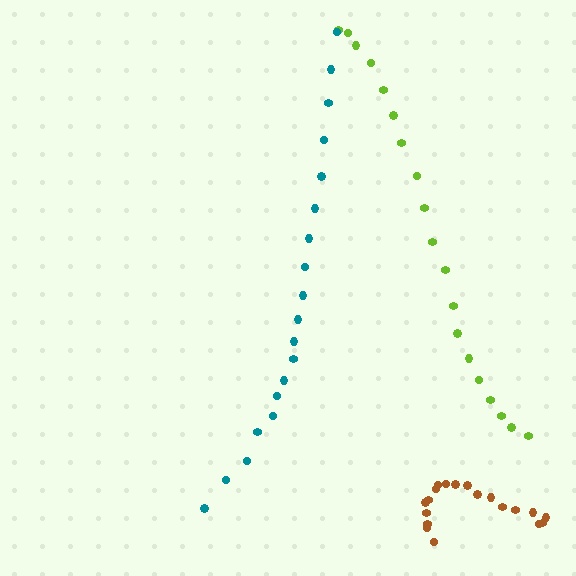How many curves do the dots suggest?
There are 3 distinct paths.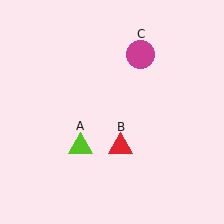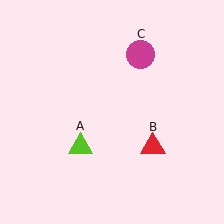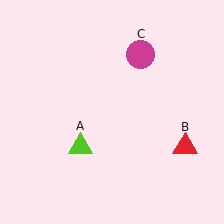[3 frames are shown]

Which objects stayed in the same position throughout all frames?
Lime triangle (object A) and magenta circle (object C) remained stationary.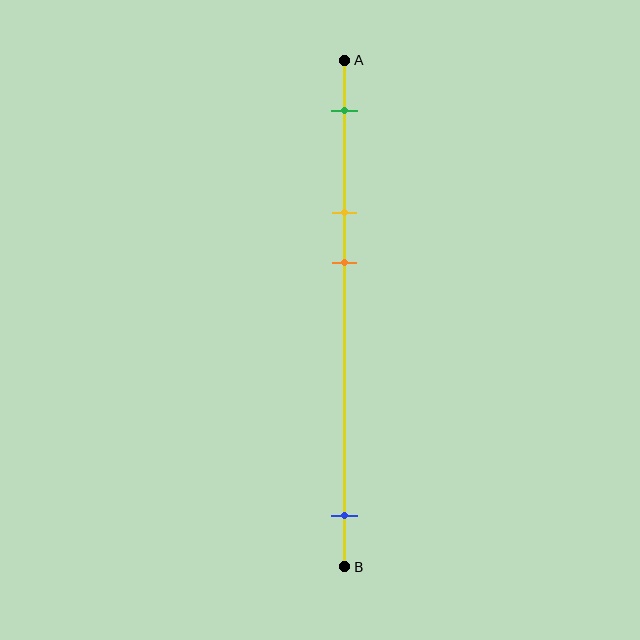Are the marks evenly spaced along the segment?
No, the marks are not evenly spaced.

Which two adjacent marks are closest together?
The yellow and orange marks are the closest adjacent pair.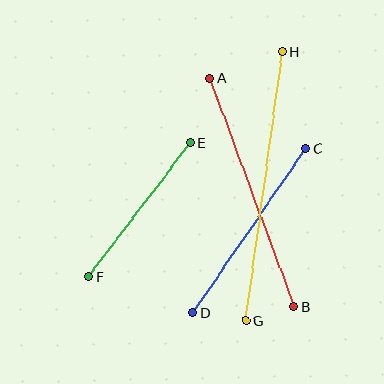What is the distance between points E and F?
The distance is approximately 168 pixels.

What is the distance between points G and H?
The distance is approximately 271 pixels.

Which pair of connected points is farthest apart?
Points G and H are farthest apart.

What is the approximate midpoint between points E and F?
The midpoint is at approximately (139, 210) pixels.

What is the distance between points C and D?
The distance is approximately 199 pixels.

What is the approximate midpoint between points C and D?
The midpoint is at approximately (250, 231) pixels.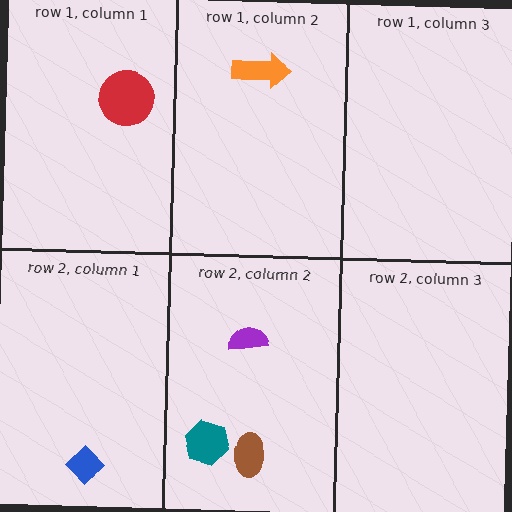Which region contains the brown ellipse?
The row 2, column 2 region.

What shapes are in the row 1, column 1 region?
The red circle.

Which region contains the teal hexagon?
The row 2, column 2 region.